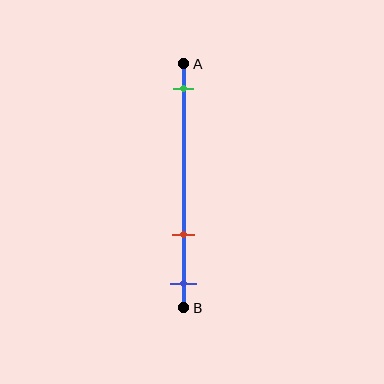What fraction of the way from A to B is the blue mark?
The blue mark is approximately 90% (0.9) of the way from A to B.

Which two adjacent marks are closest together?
The red and blue marks are the closest adjacent pair.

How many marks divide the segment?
There are 3 marks dividing the segment.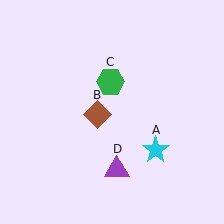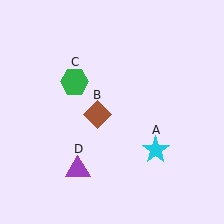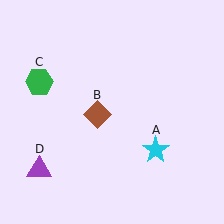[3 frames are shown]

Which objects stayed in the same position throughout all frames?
Cyan star (object A) and brown diamond (object B) remained stationary.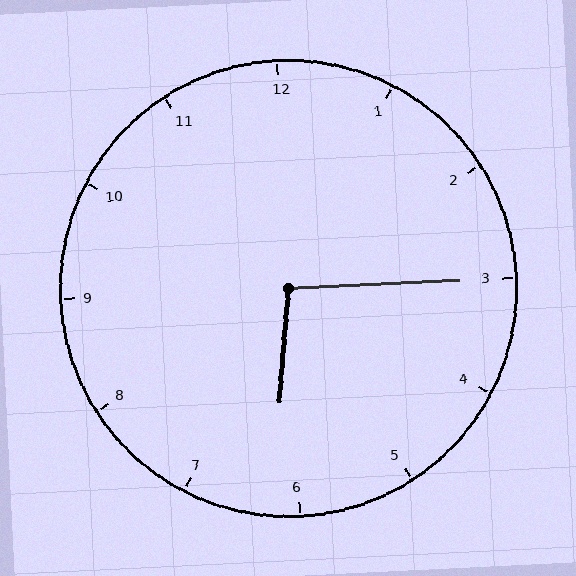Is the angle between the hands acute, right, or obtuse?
It is obtuse.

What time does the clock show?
6:15.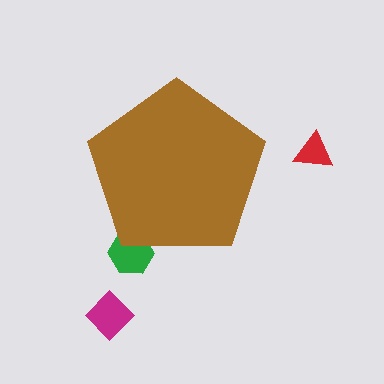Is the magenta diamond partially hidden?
No, the magenta diamond is fully visible.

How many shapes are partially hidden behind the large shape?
1 shape is partially hidden.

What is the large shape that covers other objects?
A brown pentagon.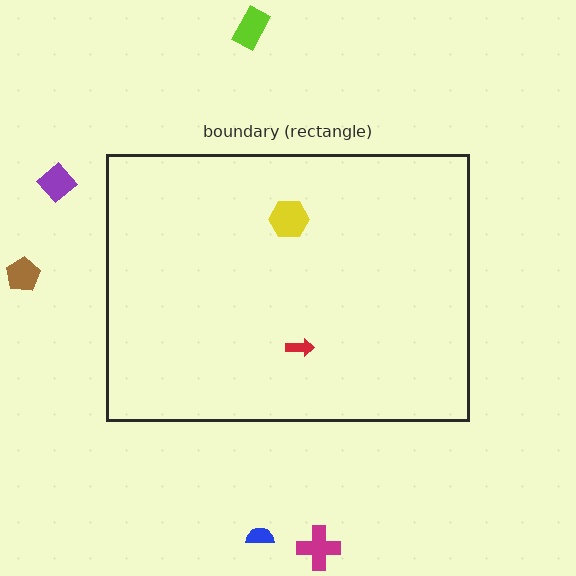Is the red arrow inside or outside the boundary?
Inside.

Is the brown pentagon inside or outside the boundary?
Outside.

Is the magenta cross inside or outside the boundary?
Outside.